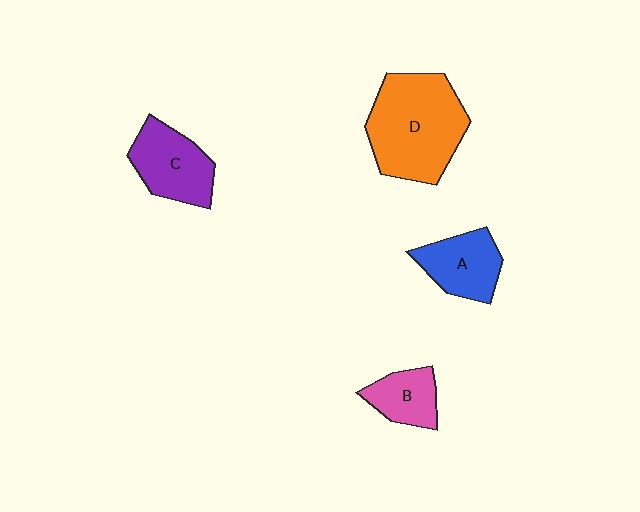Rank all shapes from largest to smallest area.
From largest to smallest: D (orange), C (purple), A (blue), B (pink).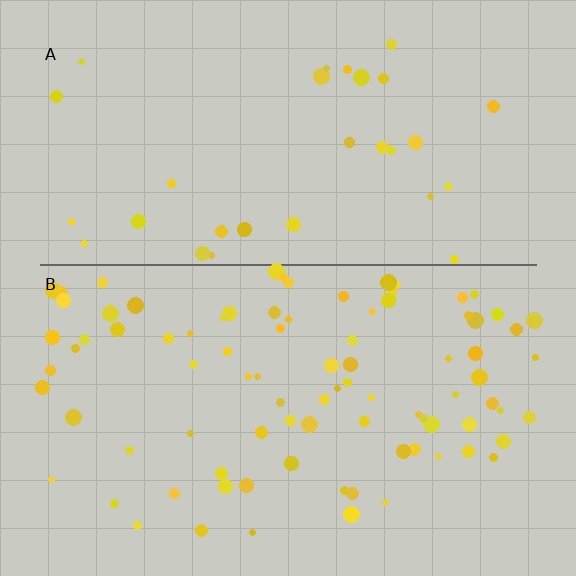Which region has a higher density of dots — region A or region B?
B (the bottom).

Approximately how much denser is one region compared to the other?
Approximately 2.9× — region B over region A.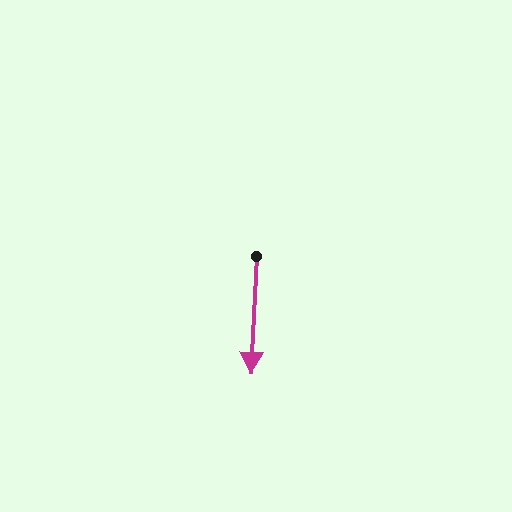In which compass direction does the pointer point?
South.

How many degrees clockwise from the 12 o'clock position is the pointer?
Approximately 183 degrees.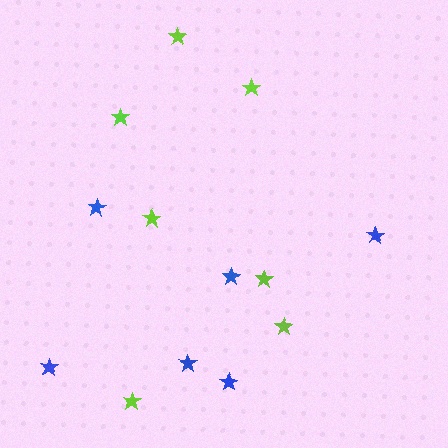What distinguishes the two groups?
There are 2 groups: one group of blue stars (6) and one group of lime stars (7).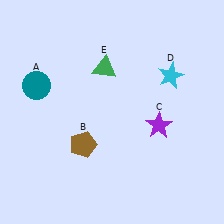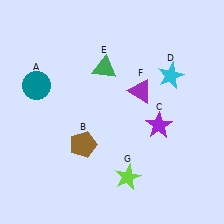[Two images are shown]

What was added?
A purple triangle (F), a lime star (G) were added in Image 2.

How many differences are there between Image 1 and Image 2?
There are 2 differences between the two images.